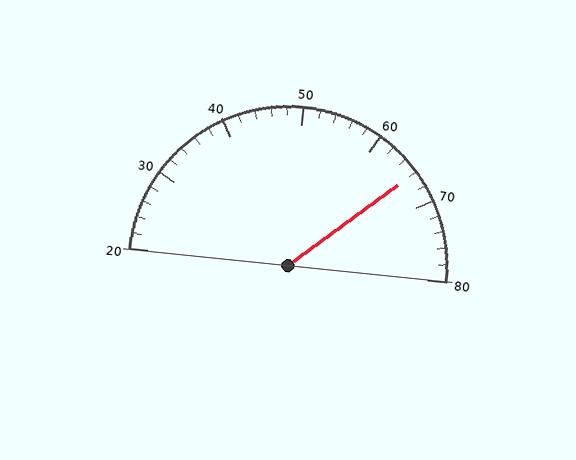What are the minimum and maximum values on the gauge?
The gauge ranges from 20 to 80.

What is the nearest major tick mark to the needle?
The nearest major tick mark is 70.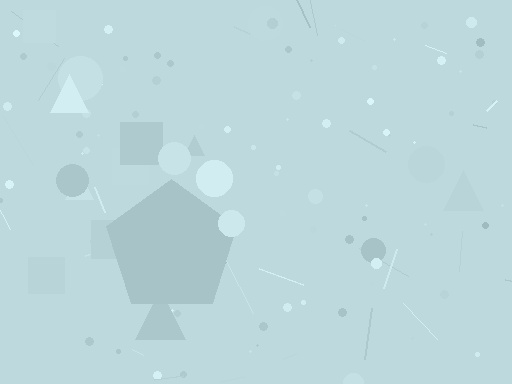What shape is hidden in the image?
A pentagon is hidden in the image.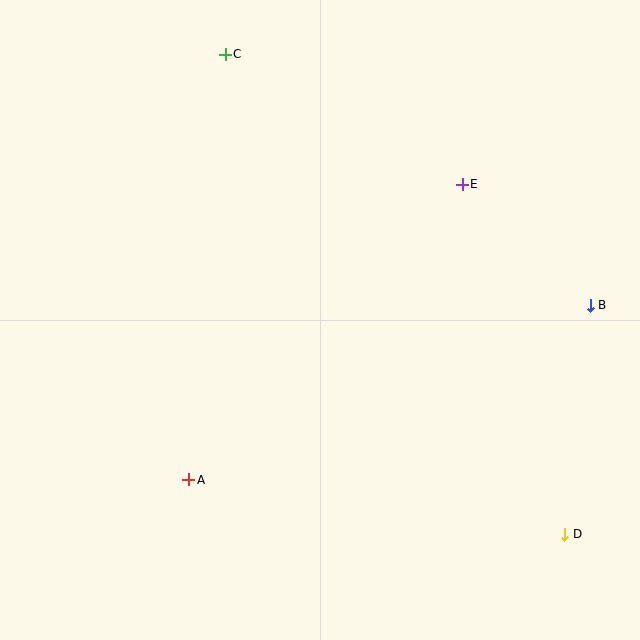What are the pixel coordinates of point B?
Point B is at (590, 305).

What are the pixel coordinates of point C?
Point C is at (225, 54).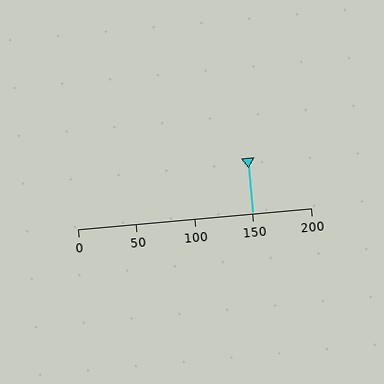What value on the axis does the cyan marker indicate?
The marker indicates approximately 150.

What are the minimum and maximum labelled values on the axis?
The axis runs from 0 to 200.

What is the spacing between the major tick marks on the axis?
The major ticks are spaced 50 apart.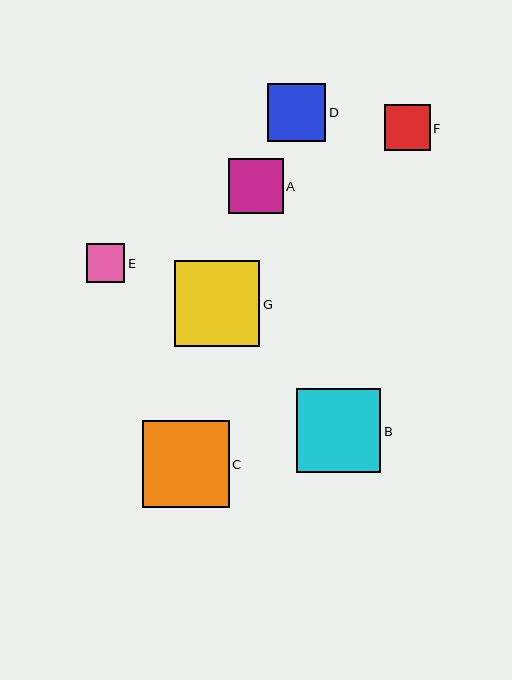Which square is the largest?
Square C is the largest with a size of approximately 87 pixels.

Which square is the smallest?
Square E is the smallest with a size of approximately 39 pixels.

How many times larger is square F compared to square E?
Square F is approximately 1.2 times the size of square E.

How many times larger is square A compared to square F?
Square A is approximately 1.2 times the size of square F.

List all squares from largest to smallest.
From largest to smallest: C, G, B, D, A, F, E.